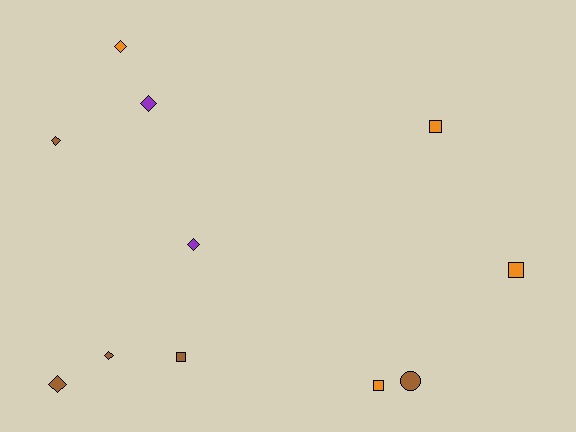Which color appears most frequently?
Brown, with 5 objects.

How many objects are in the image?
There are 11 objects.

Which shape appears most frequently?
Diamond, with 6 objects.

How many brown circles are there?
There is 1 brown circle.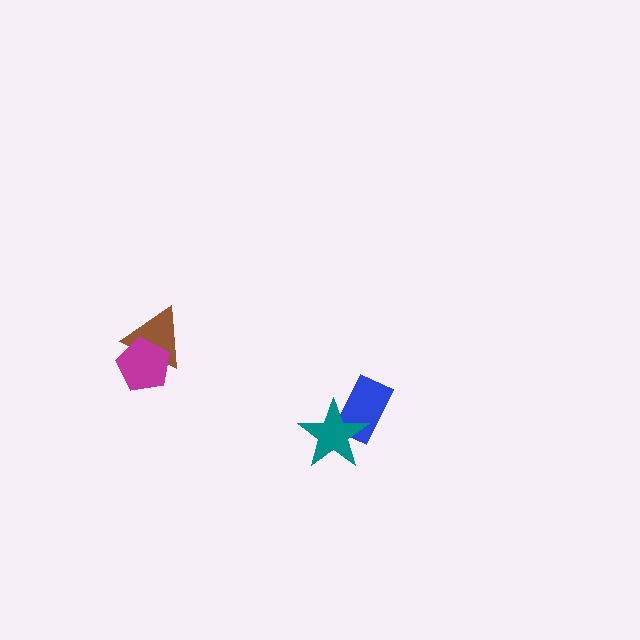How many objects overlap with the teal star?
1 object overlaps with the teal star.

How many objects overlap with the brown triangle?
1 object overlaps with the brown triangle.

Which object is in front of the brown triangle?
The magenta pentagon is in front of the brown triangle.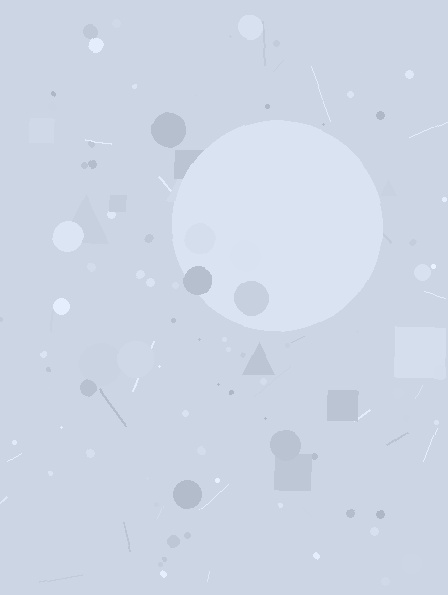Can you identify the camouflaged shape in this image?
The camouflaged shape is a circle.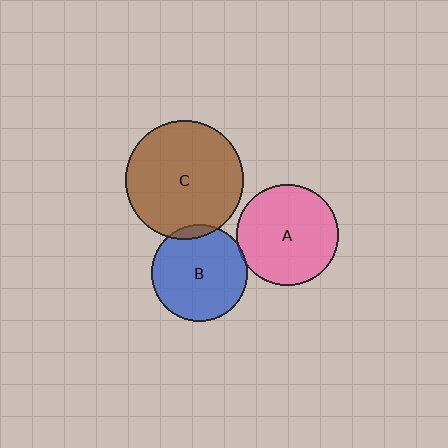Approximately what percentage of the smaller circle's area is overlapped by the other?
Approximately 5%.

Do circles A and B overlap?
Yes.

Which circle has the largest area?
Circle C (brown).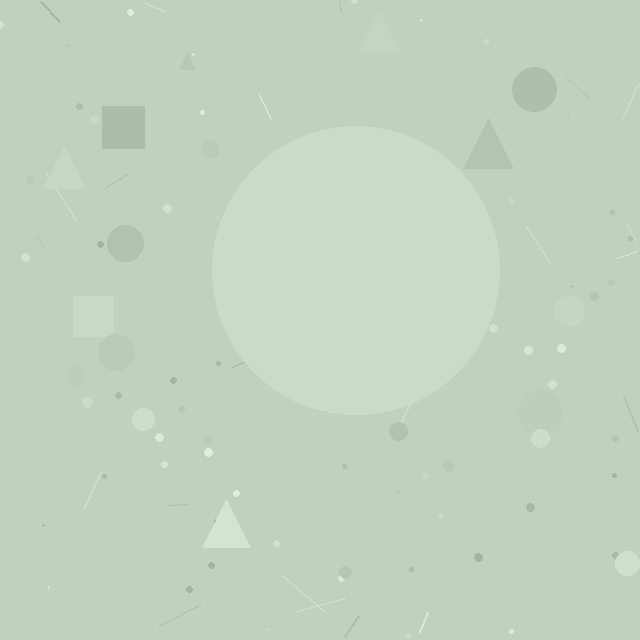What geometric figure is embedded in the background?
A circle is embedded in the background.